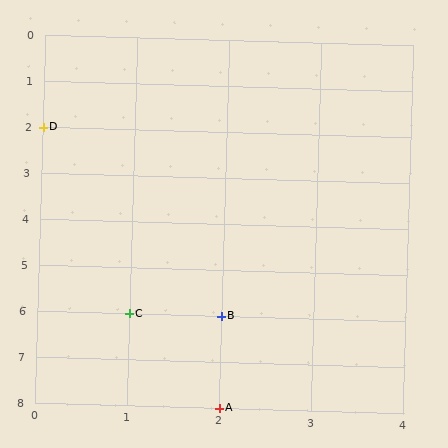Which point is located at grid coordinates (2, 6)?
Point B is at (2, 6).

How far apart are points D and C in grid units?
Points D and C are 1 column and 4 rows apart (about 4.1 grid units diagonally).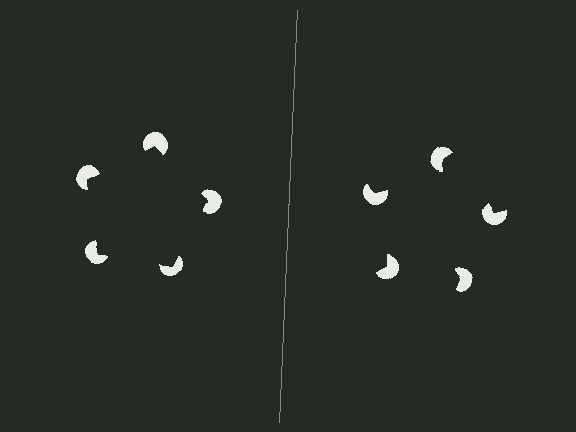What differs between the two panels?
The pac-man discs are positioned identically on both sides; only the wedge orientations differ. On the left they align to a pentagon; on the right they are misaligned.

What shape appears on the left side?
An illusory pentagon.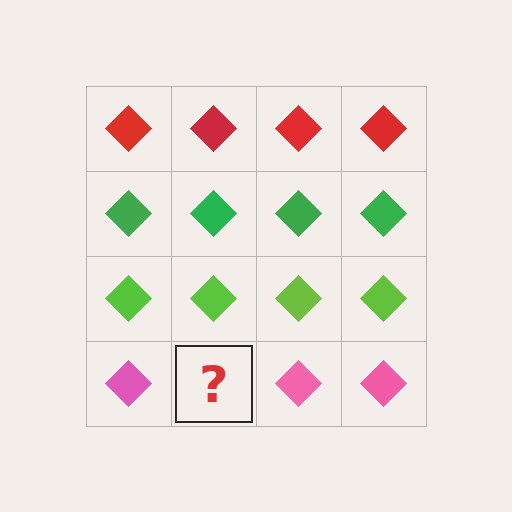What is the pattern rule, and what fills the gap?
The rule is that each row has a consistent color. The gap should be filled with a pink diamond.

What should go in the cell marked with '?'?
The missing cell should contain a pink diamond.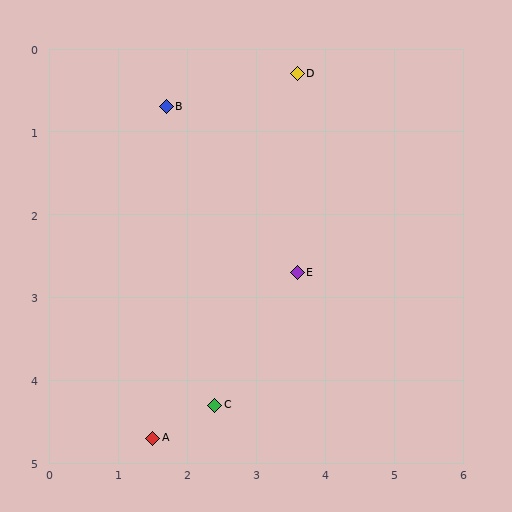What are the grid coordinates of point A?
Point A is at approximately (1.5, 4.7).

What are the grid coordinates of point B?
Point B is at approximately (1.7, 0.7).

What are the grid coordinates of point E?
Point E is at approximately (3.6, 2.7).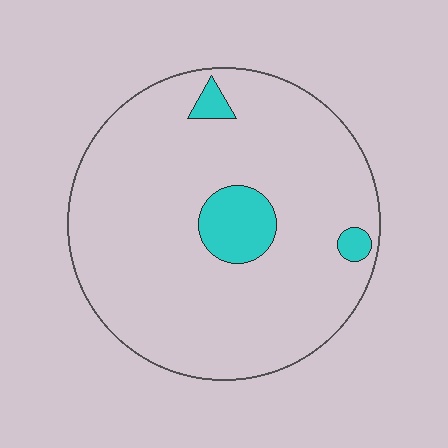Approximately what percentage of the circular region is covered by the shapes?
Approximately 10%.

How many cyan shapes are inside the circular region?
3.